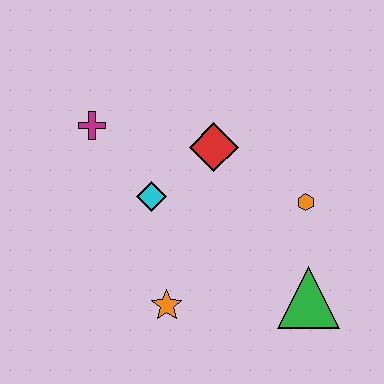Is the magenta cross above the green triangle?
Yes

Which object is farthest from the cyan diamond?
The green triangle is farthest from the cyan diamond.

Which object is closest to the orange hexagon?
The green triangle is closest to the orange hexagon.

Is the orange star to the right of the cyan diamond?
Yes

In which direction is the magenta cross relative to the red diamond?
The magenta cross is to the left of the red diamond.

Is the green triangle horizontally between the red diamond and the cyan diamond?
No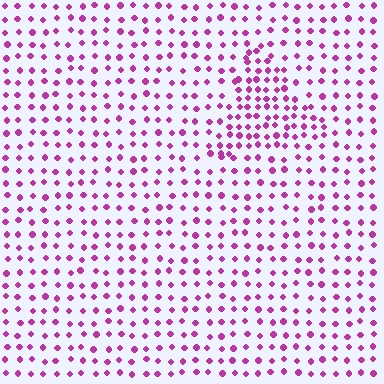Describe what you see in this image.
The image contains small magenta elements arranged at two different densities. A triangle-shaped region is visible where the elements are more densely packed than the surrounding area.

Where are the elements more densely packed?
The elements are more densely packed inside the triangle boundary.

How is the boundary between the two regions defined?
The boundary is defined by a change in element density (approximately 1.8x ratio). All elements are the same color, size, and shape.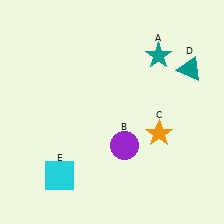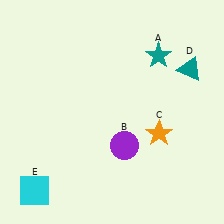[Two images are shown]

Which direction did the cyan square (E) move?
The cyan square (E) moved left.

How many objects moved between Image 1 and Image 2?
1 object moved between the two images.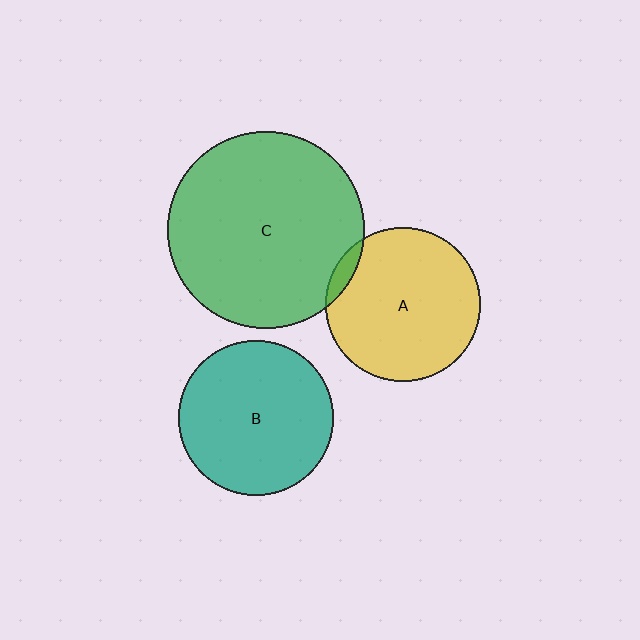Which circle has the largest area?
Circle C (green).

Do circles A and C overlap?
Yes.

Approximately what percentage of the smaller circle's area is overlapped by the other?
Approximately 5%.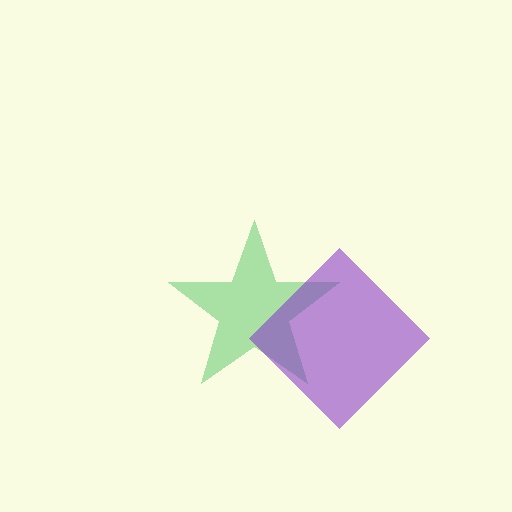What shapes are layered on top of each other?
The layered shapes are: a green star, a purple diamond.